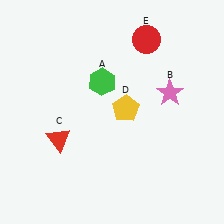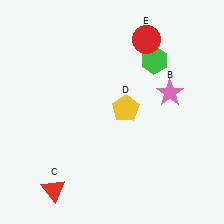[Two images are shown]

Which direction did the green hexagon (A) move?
The green hexagon (A) moved right.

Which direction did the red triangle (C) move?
The red triangle (C) moved down.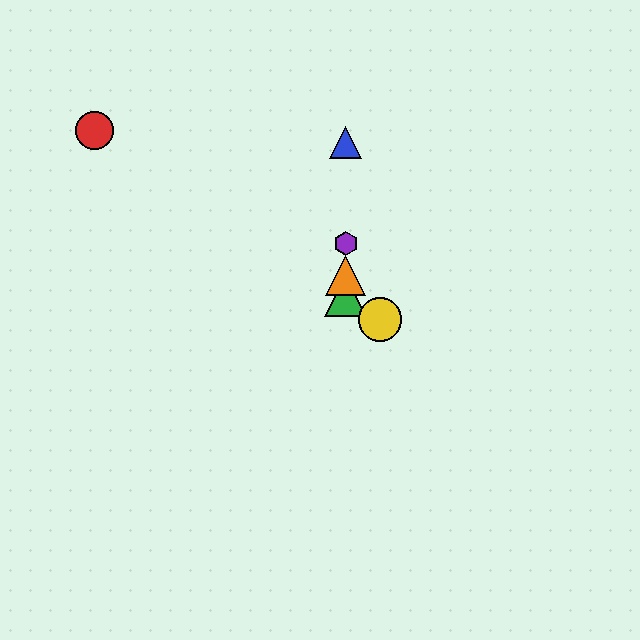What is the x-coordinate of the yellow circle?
The yellow circle is at x≈380.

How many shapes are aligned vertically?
4 shapes (the blue triangle, the green triangle, the purple hexagon, the orange triangle) are aligned vertically.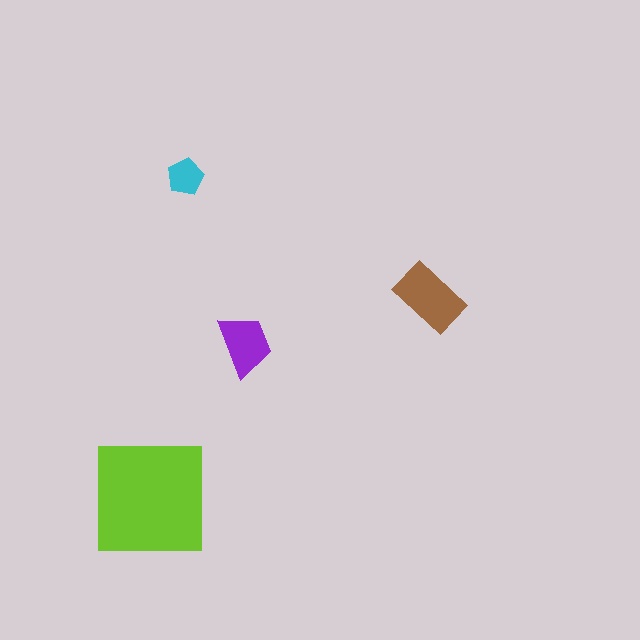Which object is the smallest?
The cyan pentagon.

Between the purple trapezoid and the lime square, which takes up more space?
The lime square.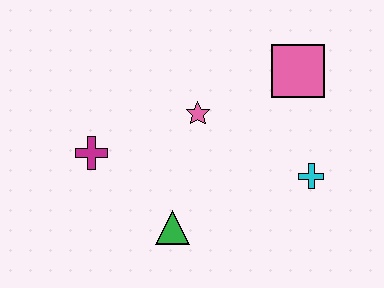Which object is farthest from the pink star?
The cyan cross is farthest from the pink star.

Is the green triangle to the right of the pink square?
No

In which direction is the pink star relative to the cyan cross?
The pink star is to the left of the cyan cross.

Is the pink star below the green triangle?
No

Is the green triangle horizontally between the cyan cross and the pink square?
No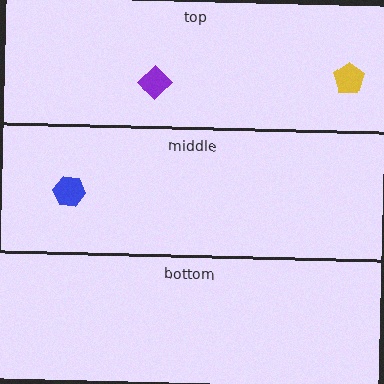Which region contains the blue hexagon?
The middle region.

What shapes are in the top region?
The yellow pentagon, the purple diamond.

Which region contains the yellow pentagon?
The top region.